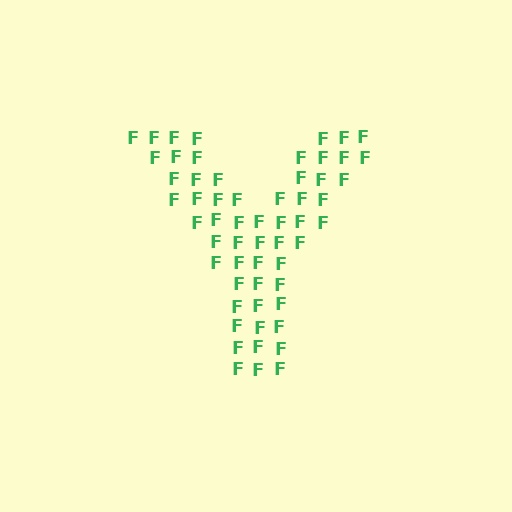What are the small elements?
The small elements are letter F's.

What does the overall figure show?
The overall figure shows the letter Y.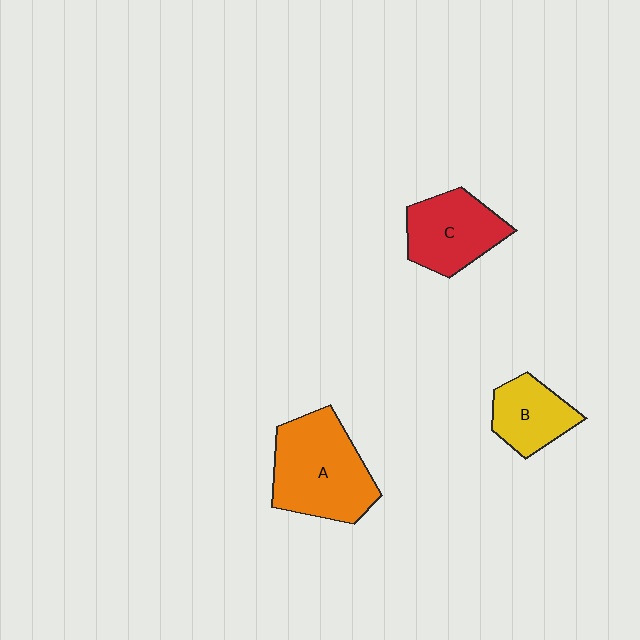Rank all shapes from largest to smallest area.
From largest to smallest: A (orange), C (red), B (yellow).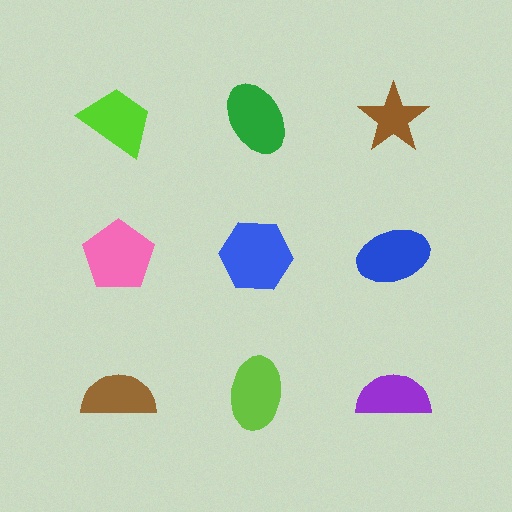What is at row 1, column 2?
A green ellipse.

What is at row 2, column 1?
A pink pentagon.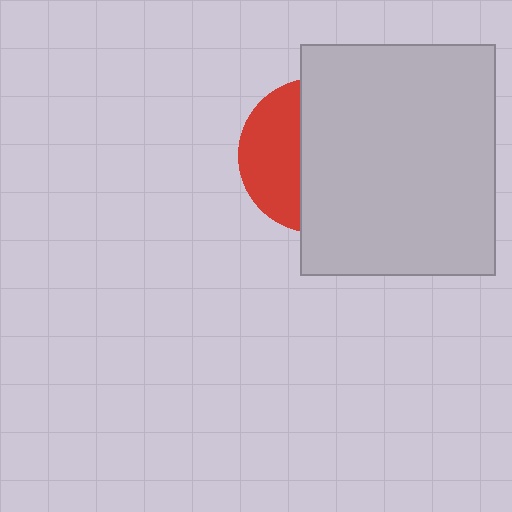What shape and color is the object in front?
The object in front is a light gray rectangle.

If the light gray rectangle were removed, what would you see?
You would see the complete red circle.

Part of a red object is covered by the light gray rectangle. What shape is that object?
It is a circle.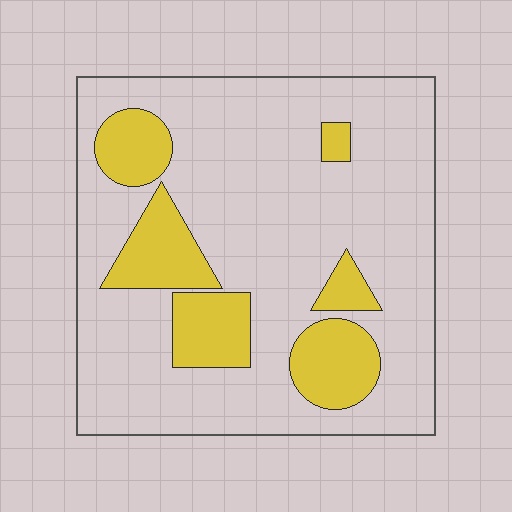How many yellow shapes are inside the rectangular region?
6.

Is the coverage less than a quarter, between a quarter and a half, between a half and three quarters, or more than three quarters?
Less than a quarter.